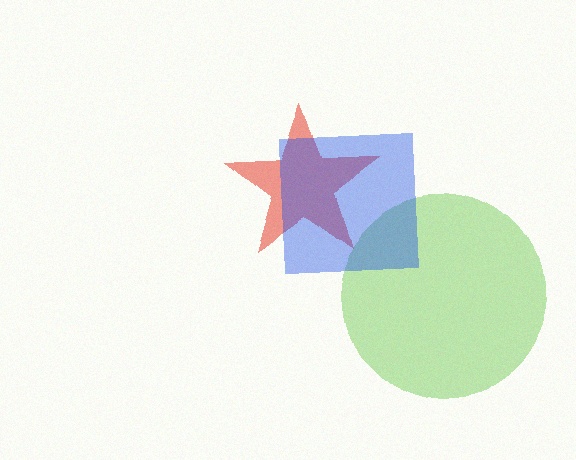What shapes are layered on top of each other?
The layered shapes are: a red star, a lime circle, a blue square.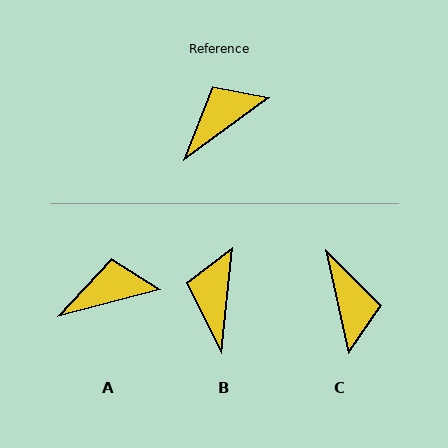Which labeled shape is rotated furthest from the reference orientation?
C, about 114 degrees away.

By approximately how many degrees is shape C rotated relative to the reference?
Approximately 114 degrees clockwise.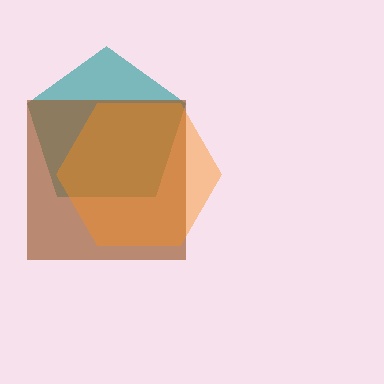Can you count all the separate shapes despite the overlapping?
Yes, there are 3 separate shapes.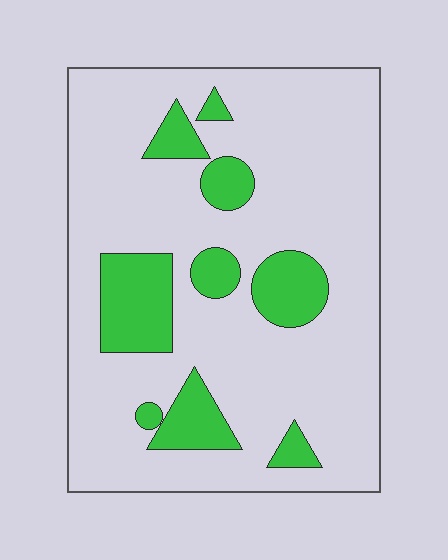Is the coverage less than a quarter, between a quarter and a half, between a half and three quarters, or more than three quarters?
Less than a quarter.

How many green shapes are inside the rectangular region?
9.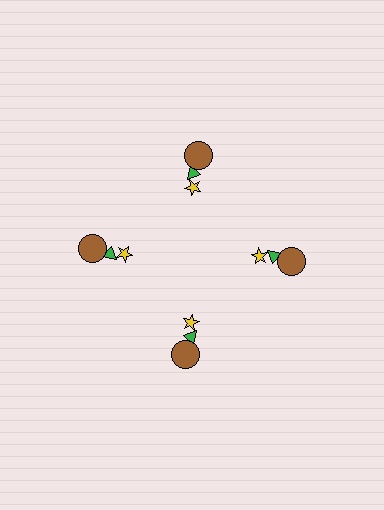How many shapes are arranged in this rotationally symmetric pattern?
There are 12 shapes, arranged in 4 groups of 3.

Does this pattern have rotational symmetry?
Yes, this pattern has 4-fold rotational symmetry. It looks the same after rotating 90 degrees around the center.